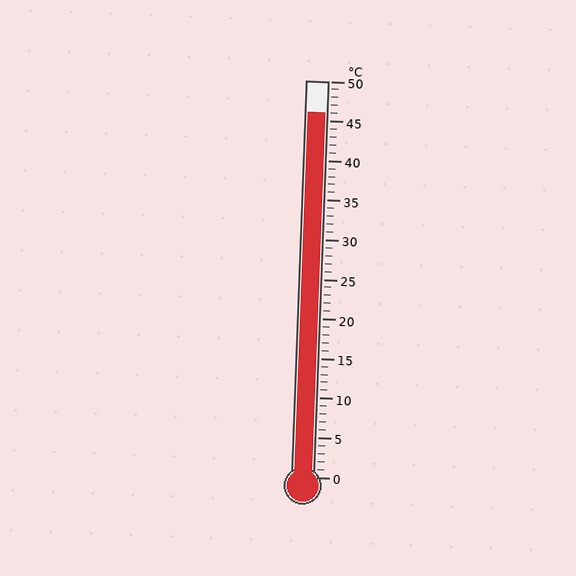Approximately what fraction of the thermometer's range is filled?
The thermometer is filled to approximately 90% of its range.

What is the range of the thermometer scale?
The thermometer scale ranges from 0°C to 50°C.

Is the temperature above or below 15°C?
The temperature is above 15°C.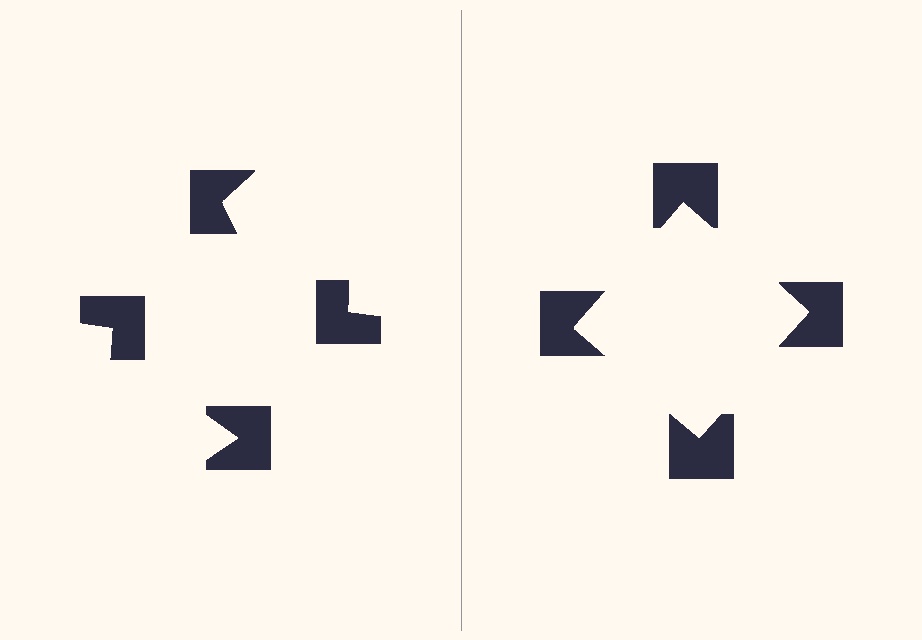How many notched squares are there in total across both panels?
8 — 4 on each side.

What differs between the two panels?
The notched squares are positioned identically on both sides; only the wedge orientations differ. On the right they align to a square; on the left they are misaligned.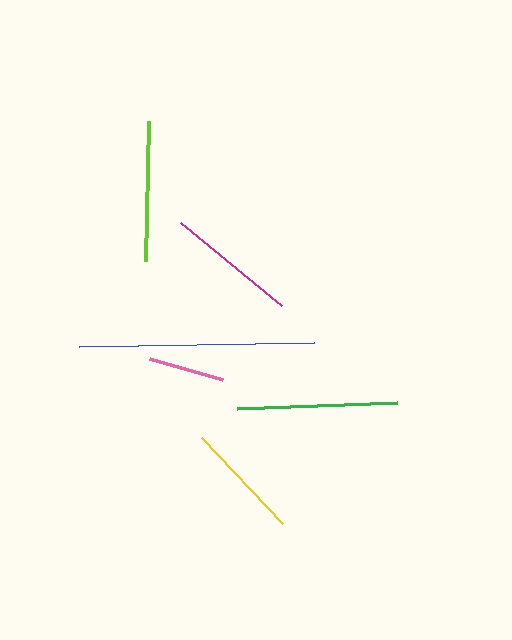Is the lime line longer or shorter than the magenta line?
The lime line is longer than the magenta line.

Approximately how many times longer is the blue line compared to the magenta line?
The blue line is approximately 1.8 times the length of the magenta line.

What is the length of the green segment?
The green segment is approximately 161 pixels long.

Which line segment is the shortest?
The pink line is the shortest at approximately 76 pixels.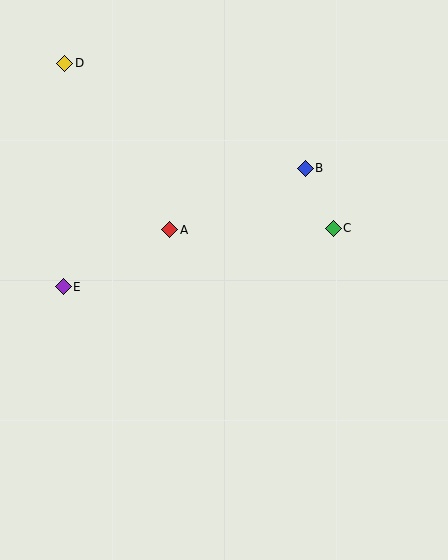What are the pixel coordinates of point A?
Point A is at (170, 230).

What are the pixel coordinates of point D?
Point D is at (65, 63).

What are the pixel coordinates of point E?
Point E is at (63, 287).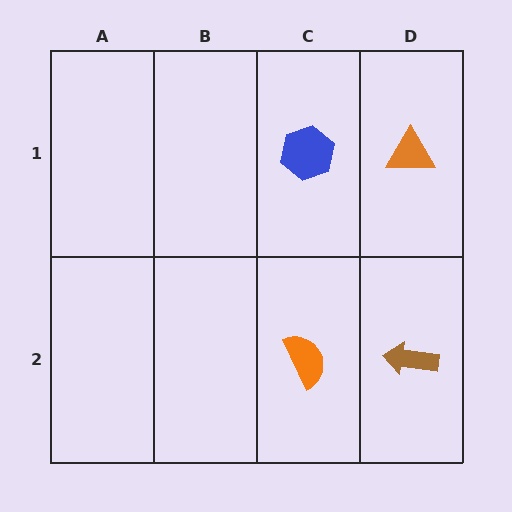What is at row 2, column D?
A brown arrow.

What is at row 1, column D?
An orange triangle.